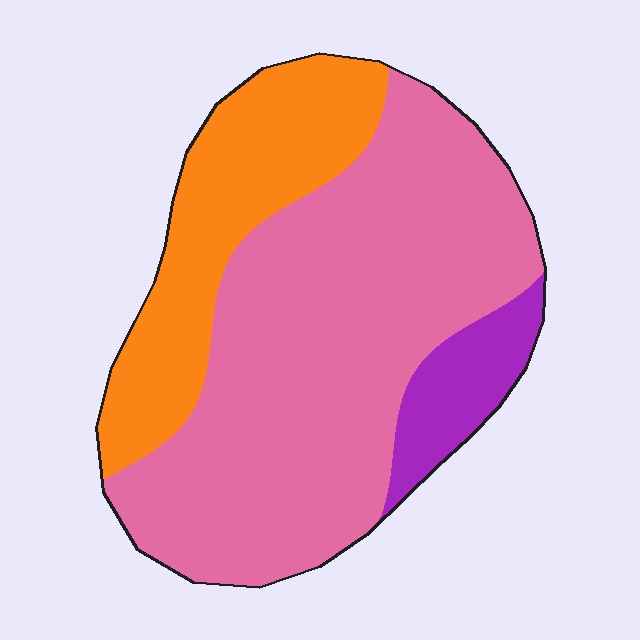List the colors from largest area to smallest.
From largest to smallest: pink, orange, purple.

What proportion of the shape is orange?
Orange covers 26% of the shape.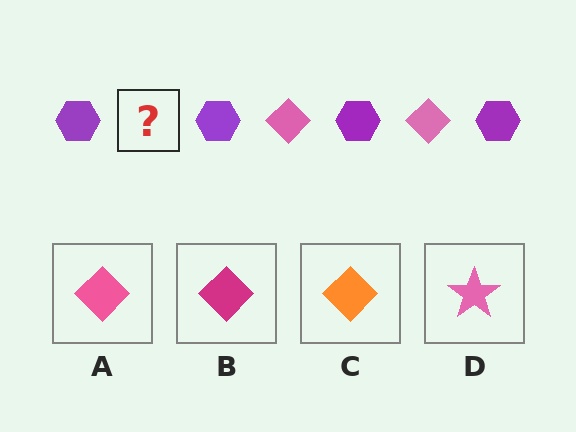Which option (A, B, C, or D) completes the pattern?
A.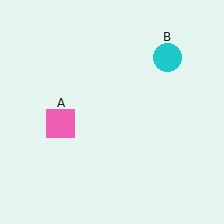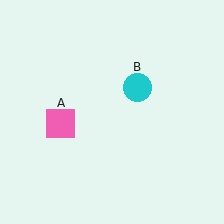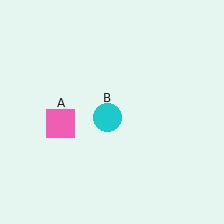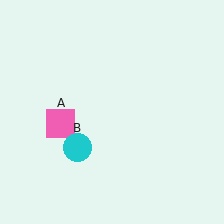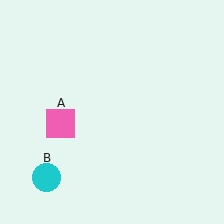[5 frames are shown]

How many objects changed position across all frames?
1 object changed position: cyan circle (object B).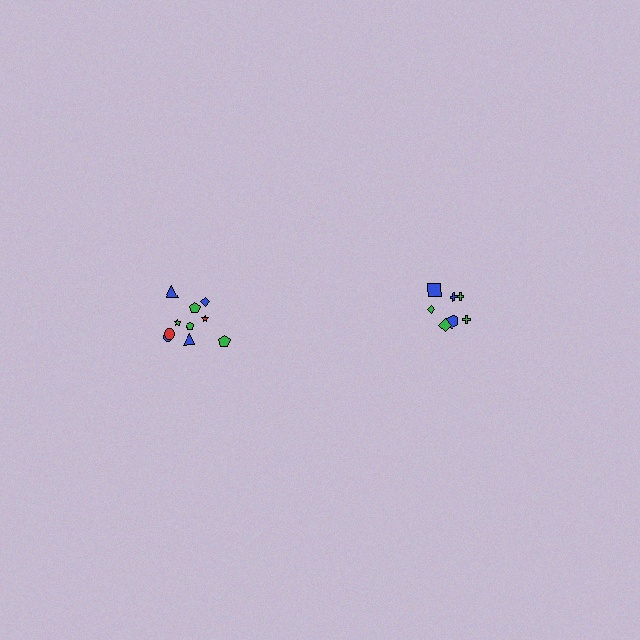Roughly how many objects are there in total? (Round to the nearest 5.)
Roughly 15 objects in total.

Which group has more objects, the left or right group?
The left group.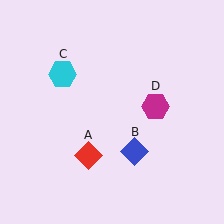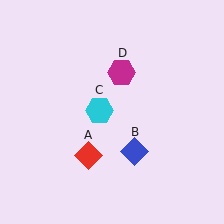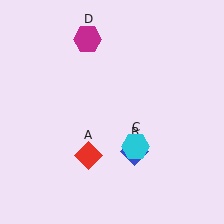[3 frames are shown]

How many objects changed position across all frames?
2 objects changed position: cyan hexagon (object C), magenta hexagon (object D).